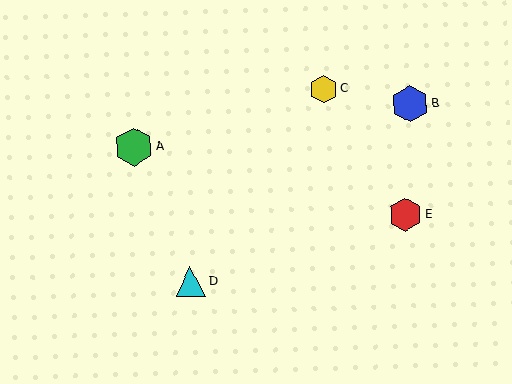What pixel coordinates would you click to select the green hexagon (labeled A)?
Click at (134, 147) to select the green hexagon A.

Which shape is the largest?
The green hexagon (labeled A) is the largest.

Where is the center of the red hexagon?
The center of the red hexagon is at (405, 215).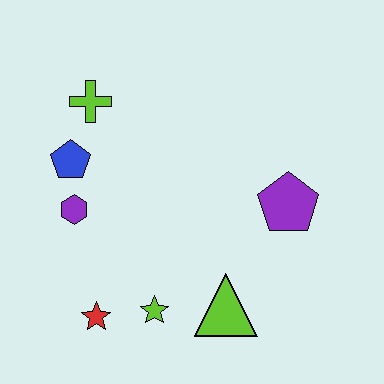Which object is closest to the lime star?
The red star is closest to the lime star.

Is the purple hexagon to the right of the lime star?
No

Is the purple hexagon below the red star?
No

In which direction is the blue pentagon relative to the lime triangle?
The blue pentagon is to the left of the lime triangle.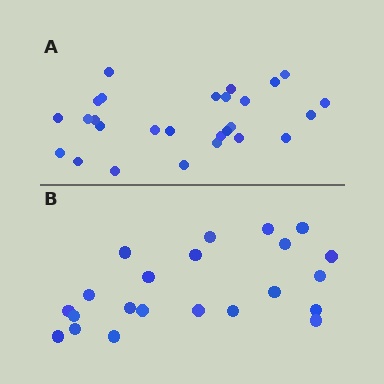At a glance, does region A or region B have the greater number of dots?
Region A (the top region) has more dots.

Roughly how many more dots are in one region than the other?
Region A has about 5 more dots than region B.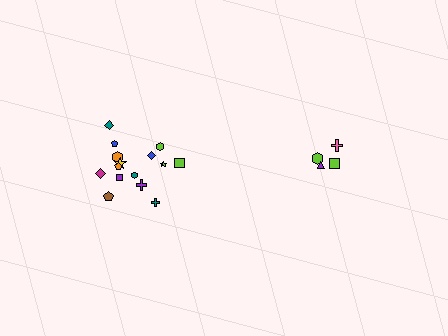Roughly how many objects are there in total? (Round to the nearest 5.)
Roughly 20 objects in total.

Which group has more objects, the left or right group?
The left group.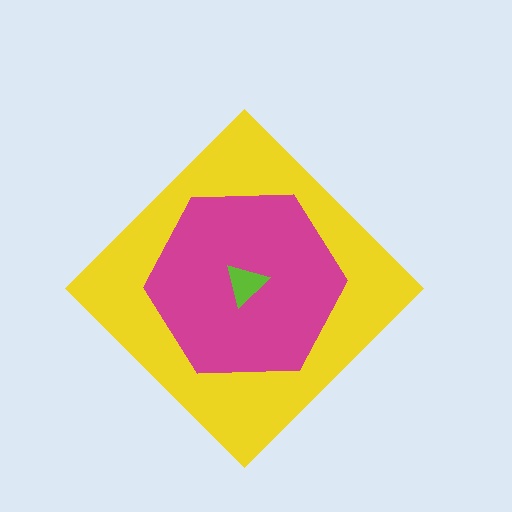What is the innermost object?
The lime triangle.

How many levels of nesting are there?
3.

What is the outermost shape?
The yellow diamond.